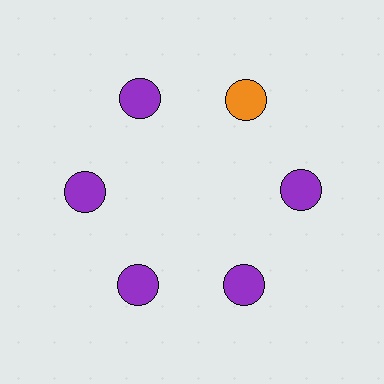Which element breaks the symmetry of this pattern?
The orange circle at roughly the 1 o'clock position breaks the symmetry. All other shapes are purple circles.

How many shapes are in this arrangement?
There are 6 shapes arranged in a ring pattern.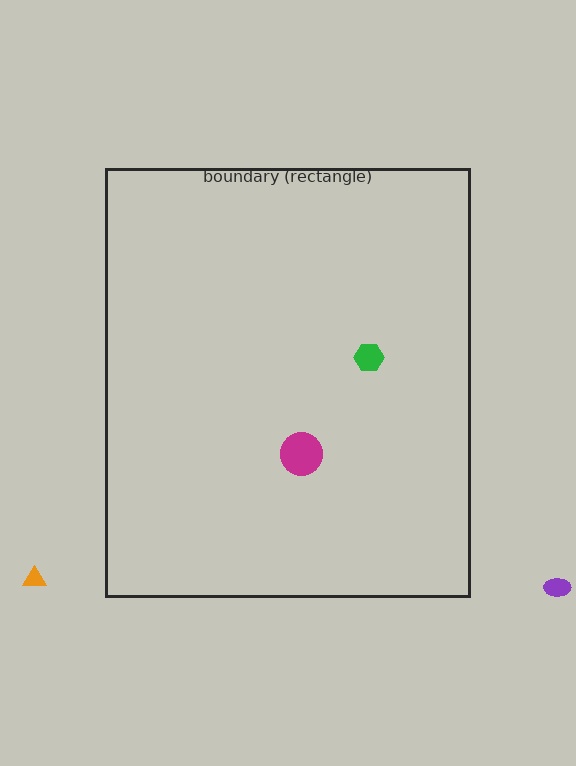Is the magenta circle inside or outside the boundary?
Inside.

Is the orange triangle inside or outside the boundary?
Outside.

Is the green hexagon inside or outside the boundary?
Inside.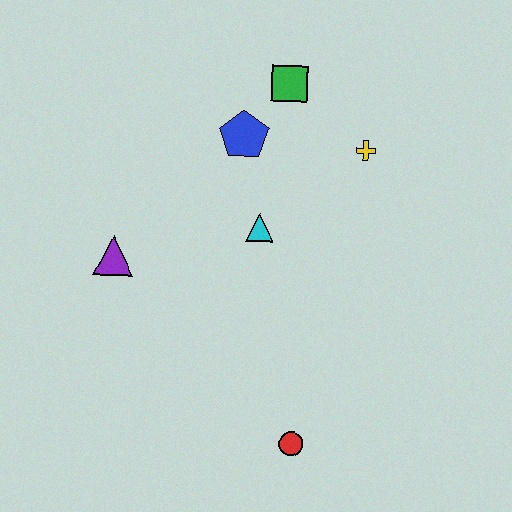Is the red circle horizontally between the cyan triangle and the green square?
No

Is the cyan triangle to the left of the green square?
Yes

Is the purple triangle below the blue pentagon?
Yes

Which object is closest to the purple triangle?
The cyan triangle is closest to the purple triangle.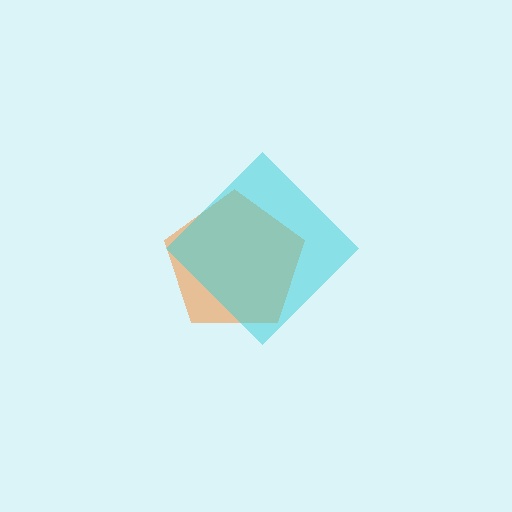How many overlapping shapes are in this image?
There are 2 overlapping shapes in the image.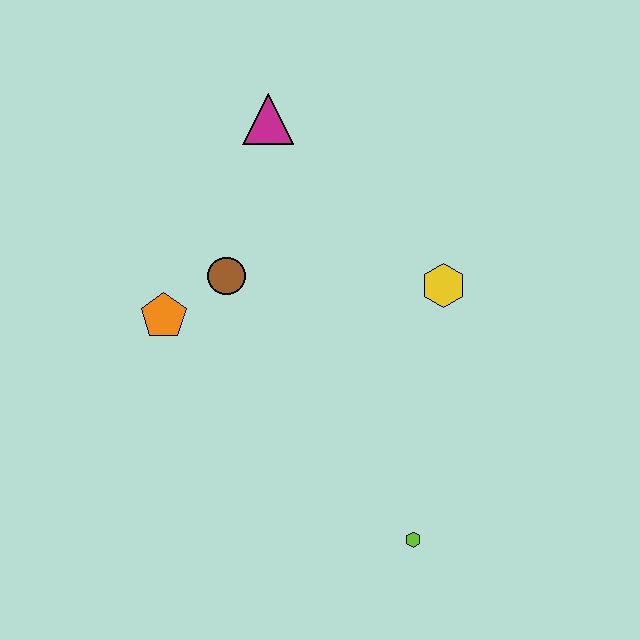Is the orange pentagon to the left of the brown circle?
Yes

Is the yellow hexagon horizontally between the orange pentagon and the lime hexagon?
No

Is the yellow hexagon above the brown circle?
No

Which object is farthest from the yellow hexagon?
The orange pentagon is farthest from the yellow hexagon.